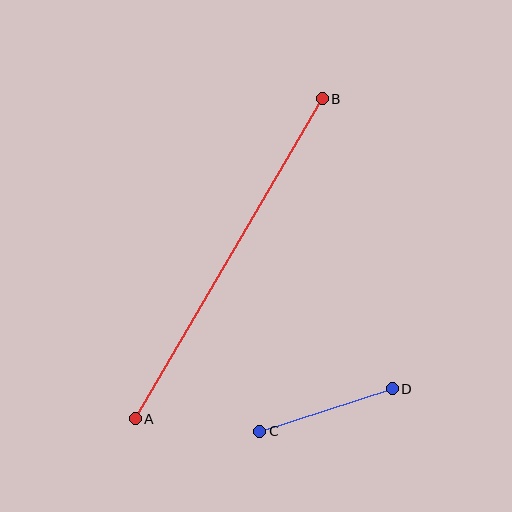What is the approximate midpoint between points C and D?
The midpoint is at approximately (326, 410) pixels.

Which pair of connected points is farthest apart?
Points A and B are farthest apart.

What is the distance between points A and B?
The distance is approximately 371 pixels.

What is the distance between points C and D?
The distance is approximately 139 pixels.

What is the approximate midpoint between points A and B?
The midpoint is at approximately (229, 259) pixels.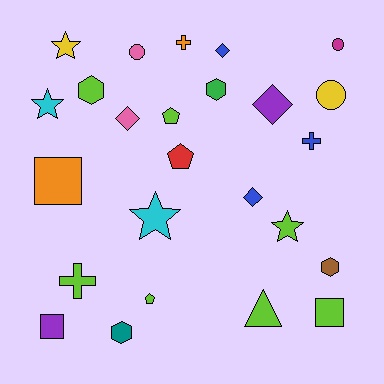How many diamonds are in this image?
There are 4 diamonds.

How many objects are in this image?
There are 25 objects.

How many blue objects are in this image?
There are 3 blue objects.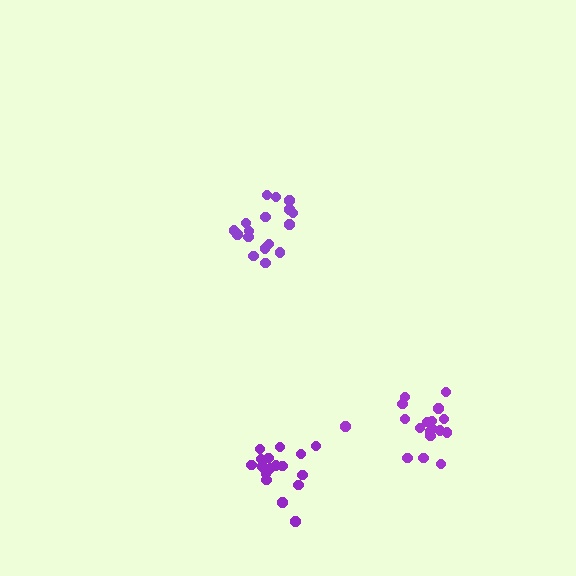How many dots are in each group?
Group 1: 18 dots, Group 2: 17 dots, Group 3: 17 dots (52 total).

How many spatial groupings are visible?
There are 3 spatial groupings.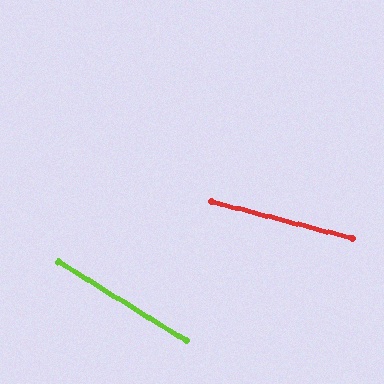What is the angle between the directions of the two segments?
Approximately 17 degrees.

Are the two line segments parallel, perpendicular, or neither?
Neither parallel nor perpendicular — they differ by about 17°.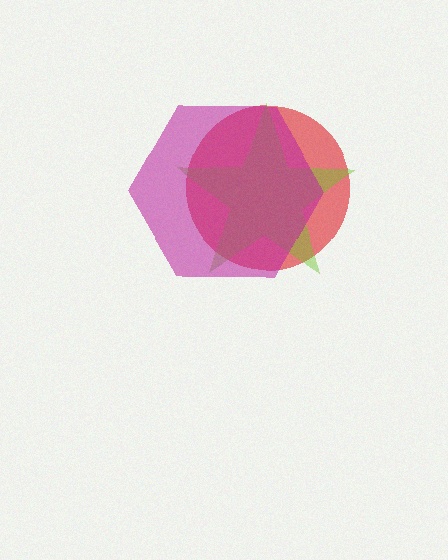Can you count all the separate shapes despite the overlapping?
Yes, there are 3 separate shapes.